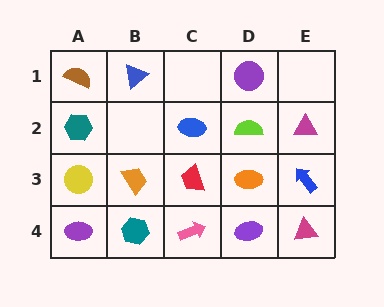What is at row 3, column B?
An orange trapezoid.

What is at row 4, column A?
A purple ellipse.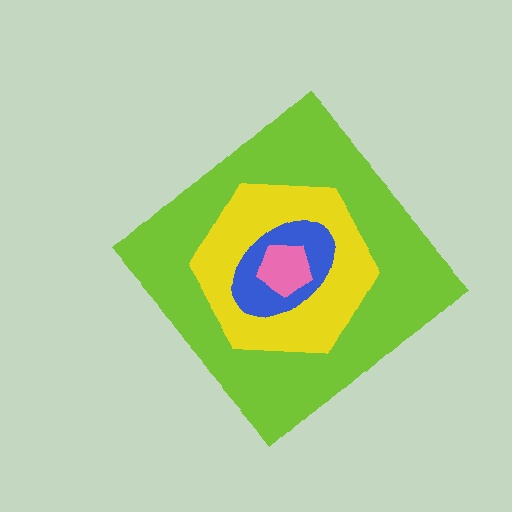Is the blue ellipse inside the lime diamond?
Yes.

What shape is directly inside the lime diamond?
The yellow hexagon.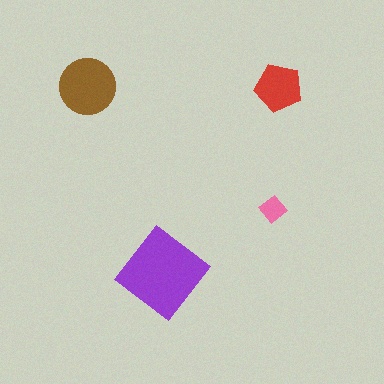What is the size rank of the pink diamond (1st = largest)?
4th.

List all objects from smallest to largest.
The pink diamond, the red pentagon, the brown circle, the purple diamond.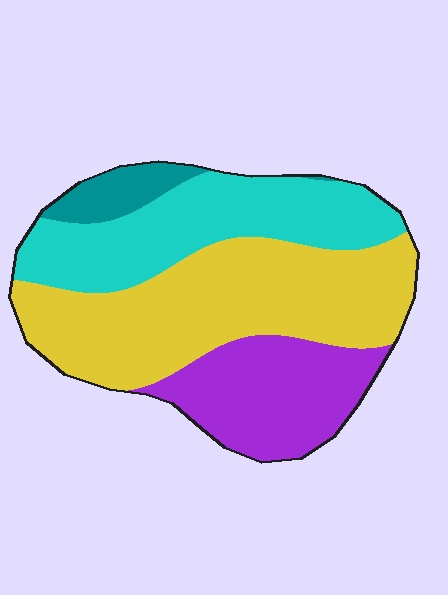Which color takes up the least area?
Teal, at roughly 5%.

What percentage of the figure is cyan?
Cyan takes up about one quarter (1/4) of the figure.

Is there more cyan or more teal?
Cyan.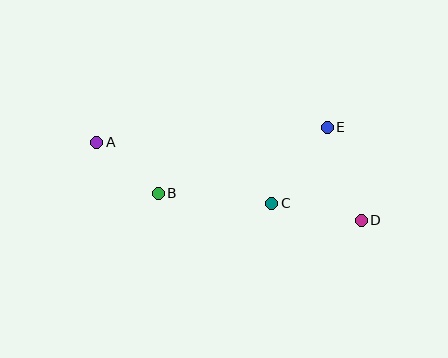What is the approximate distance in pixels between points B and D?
The distance between B and D is approximately 205 pixels.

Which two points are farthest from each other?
Points A and D are farthest from each other.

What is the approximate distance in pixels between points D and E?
The distance between D and E is approximately 99 pixels.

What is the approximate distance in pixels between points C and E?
The distance between C and E is approximately 94 pixels.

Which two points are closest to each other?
Points A and B are closest to each other.